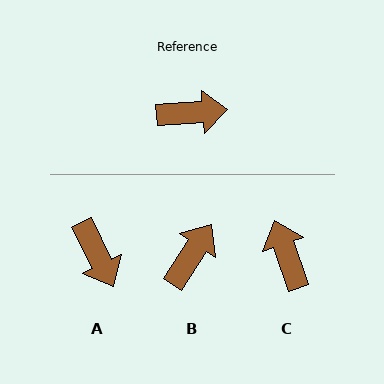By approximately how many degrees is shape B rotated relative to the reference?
Approximately 53 degrees counter-clockwise.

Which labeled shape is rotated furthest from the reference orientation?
C, about 105 degrees away.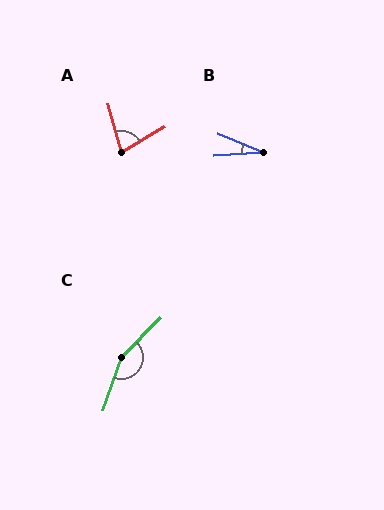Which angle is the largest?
C, at approximately 154 degrees.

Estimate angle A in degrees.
Approximately 74 degrees.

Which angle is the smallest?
B, at approximately 26 degrees.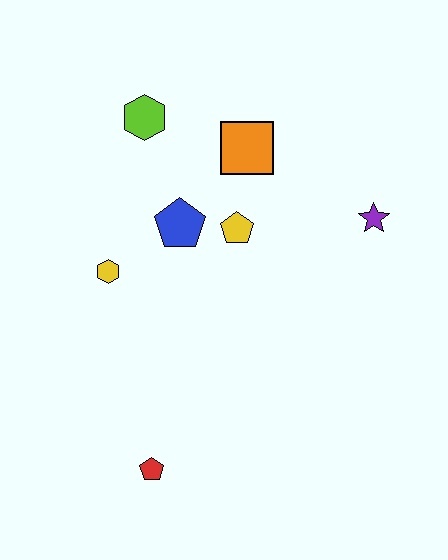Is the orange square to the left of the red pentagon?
No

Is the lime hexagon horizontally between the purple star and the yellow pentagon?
No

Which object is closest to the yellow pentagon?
The blue pentagon is closest to the yellow pentagon.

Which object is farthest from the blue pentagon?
The red pentagon is farthest from the blue pentagon.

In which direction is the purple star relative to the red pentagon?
The purple star is above the red pentagon.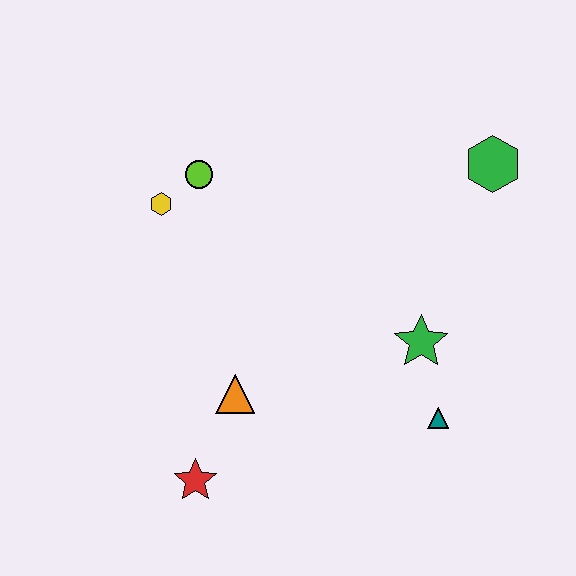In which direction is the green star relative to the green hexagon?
The green star is below the green hexagon.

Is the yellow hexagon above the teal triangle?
Yes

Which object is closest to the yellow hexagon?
The lime circle is closest to the yellow hexagon.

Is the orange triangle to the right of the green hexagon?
No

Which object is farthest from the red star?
The green hexagon is farthest from the red star.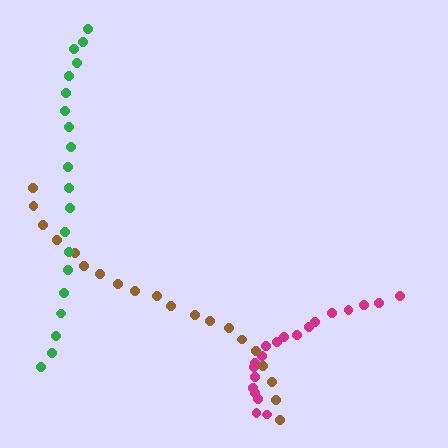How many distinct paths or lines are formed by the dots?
There are 3 distinct paths.